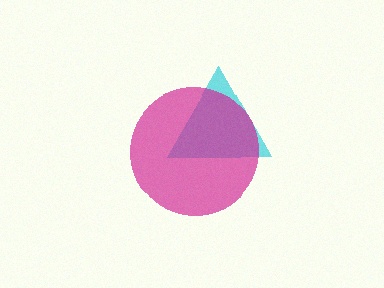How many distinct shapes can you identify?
There are 2 distinct shapes: a cyan triangle, a magenta circle.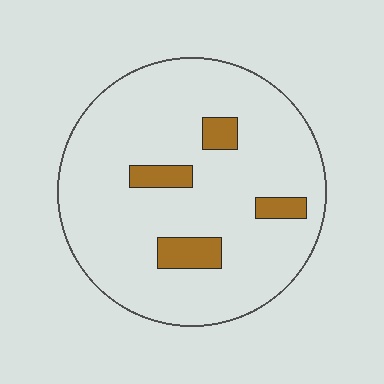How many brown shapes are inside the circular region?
4.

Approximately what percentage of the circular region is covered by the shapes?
Approximately 10%.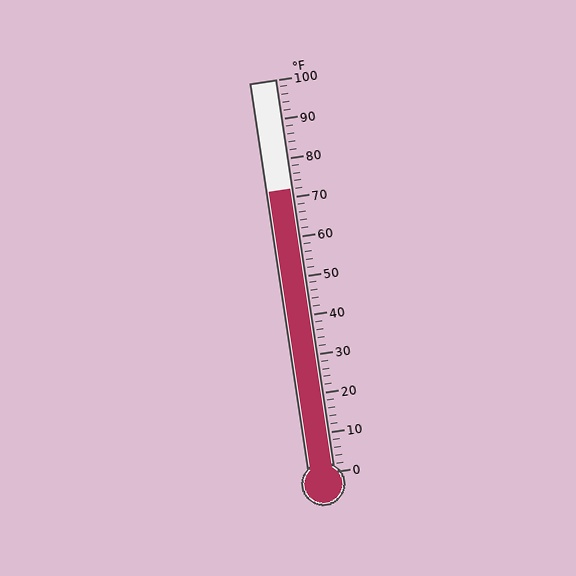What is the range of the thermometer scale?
The thermometer scale ranges from 0°F to 100°F.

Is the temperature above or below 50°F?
The temperature is above 50°F.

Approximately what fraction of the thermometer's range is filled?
The thermometer is filled to approximately 70% of its range.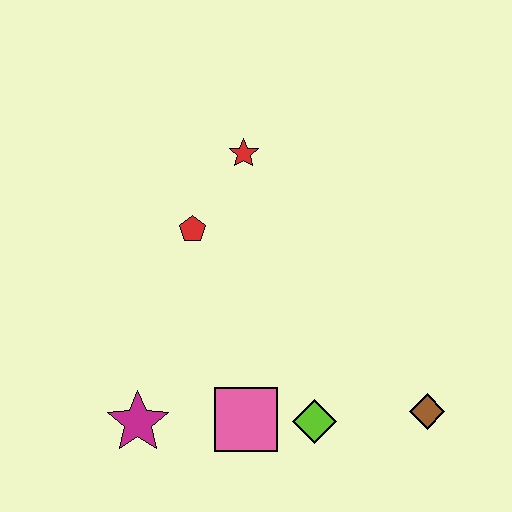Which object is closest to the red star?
The red pentagon is closest to the red star.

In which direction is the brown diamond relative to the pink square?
The brown diamond is to the right of the pink square.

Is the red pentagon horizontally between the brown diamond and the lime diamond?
No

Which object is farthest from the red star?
The brown diamond is farthest from the red star.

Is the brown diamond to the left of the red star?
No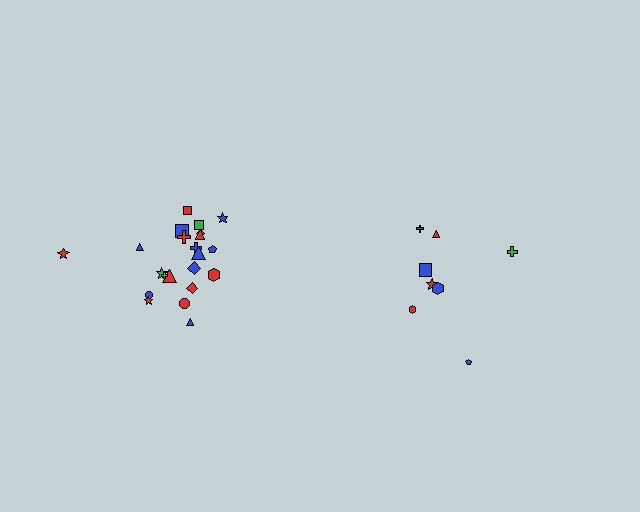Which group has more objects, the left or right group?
The left group.